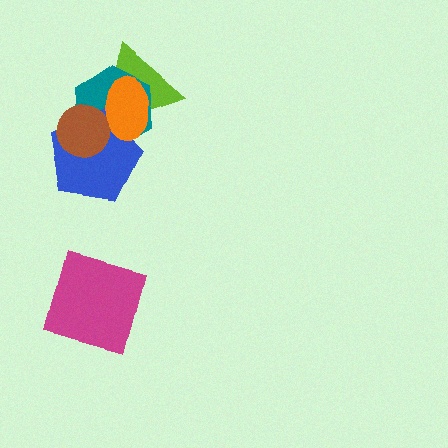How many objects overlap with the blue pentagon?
4 objects overlap with the blue pentagon.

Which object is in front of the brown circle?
The orange ellipse is in front of the brown circle.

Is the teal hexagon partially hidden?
Yes, it is partially covered by another shape.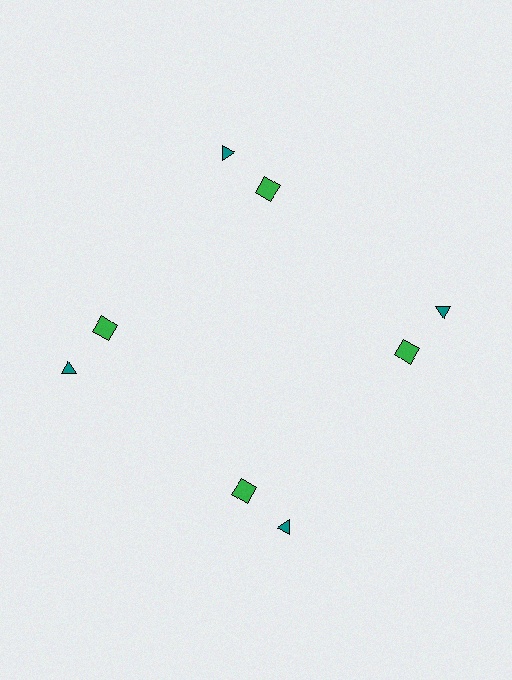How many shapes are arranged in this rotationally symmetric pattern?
There are 8 shapes, arranged in 4 groups of 2.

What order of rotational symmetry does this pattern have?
This pattern has 4-fold rotational symmetry.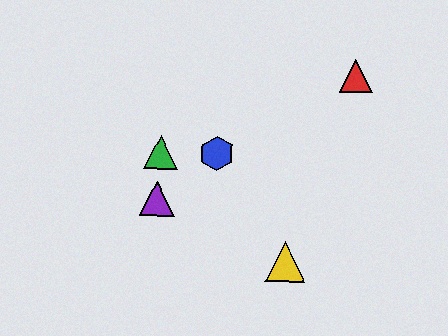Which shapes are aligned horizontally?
The blue hexagon, the green triangle are aligned horizontally.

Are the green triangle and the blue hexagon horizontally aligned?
Yes, both are at y≈152.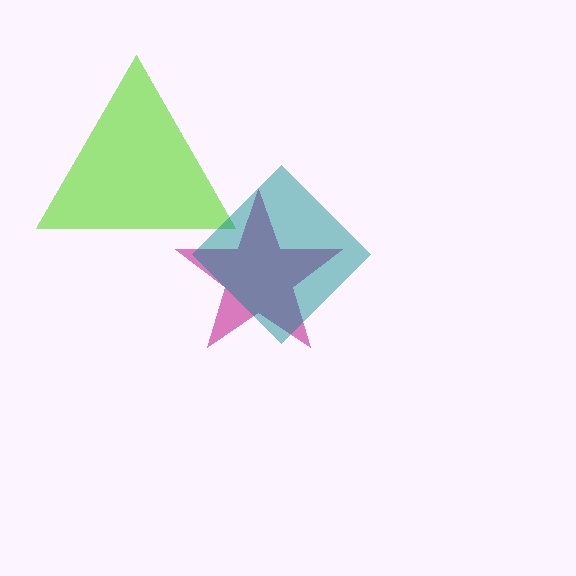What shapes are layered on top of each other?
The layered shapes are: a magenta star, a lime triangle, a teal diamond.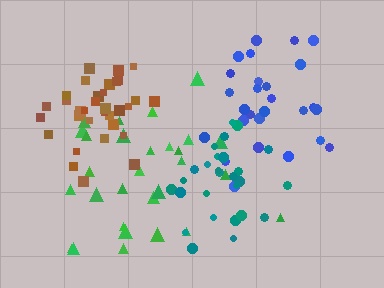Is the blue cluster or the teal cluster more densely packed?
Teal.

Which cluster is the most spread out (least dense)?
Green.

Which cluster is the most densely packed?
Brown.